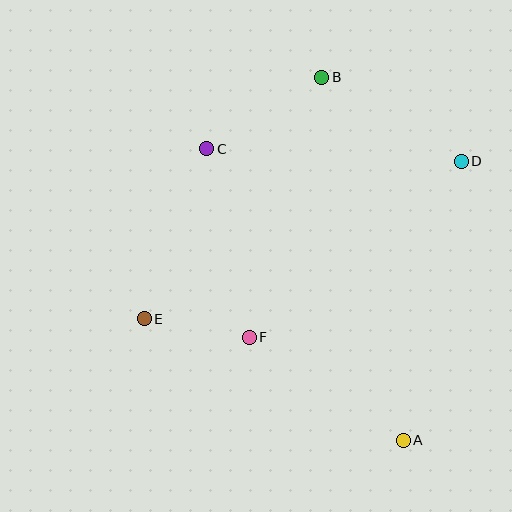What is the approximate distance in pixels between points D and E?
The distance between D and E is approximately 354 pixels.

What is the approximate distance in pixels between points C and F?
The distance between C and F is approximately 193 pixels.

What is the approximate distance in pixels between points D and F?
The distance between D and F is approximately 275 pixels.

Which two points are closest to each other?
Points E and F are closest to each other.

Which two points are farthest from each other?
Points A and B are farthest from each other.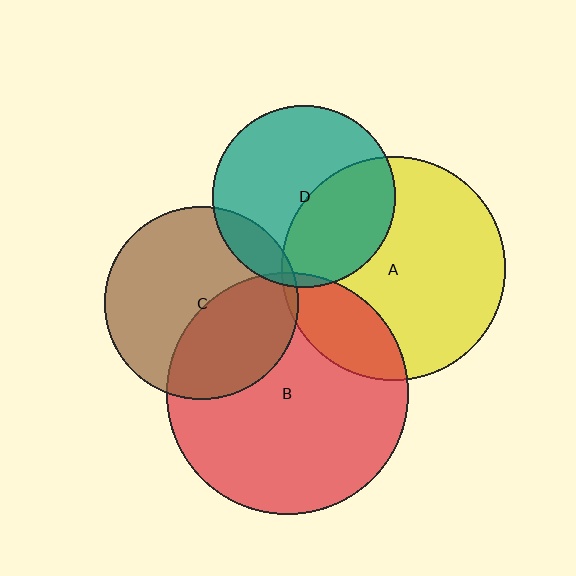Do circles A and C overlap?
Yes.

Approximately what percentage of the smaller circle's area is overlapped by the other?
Approximately 5%.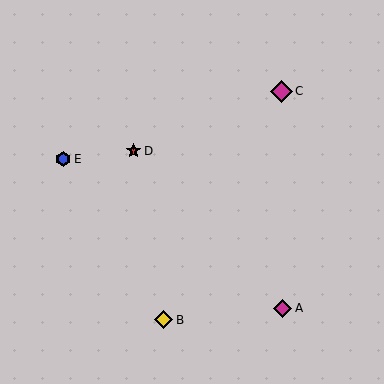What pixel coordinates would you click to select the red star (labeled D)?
Click at (134, 151) to select the red star D.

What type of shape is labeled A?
Shape A is a magenta diamond.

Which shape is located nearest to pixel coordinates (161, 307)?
The yellow diamond (labeled B) at (164, 320) is nearest to that location.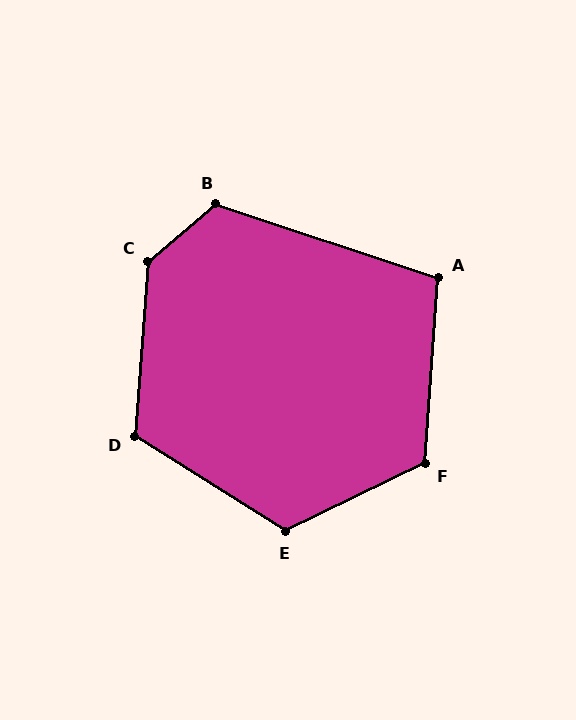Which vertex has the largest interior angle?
C, at approximately 134 degrees.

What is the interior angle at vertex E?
Approximately 122 degrees (obtuse).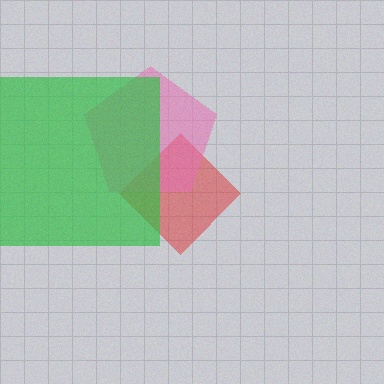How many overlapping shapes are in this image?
There are 3 overlapping shapes in the image.